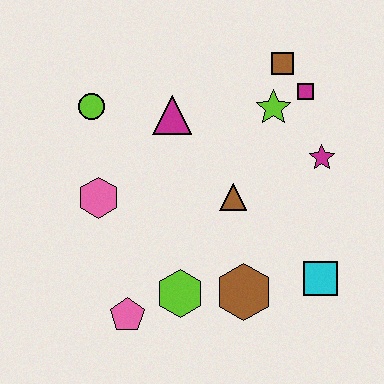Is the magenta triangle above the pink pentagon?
Yes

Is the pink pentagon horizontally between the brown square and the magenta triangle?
No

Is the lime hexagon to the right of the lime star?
No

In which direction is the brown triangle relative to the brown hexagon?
The brown triangle is above the brown hexagon.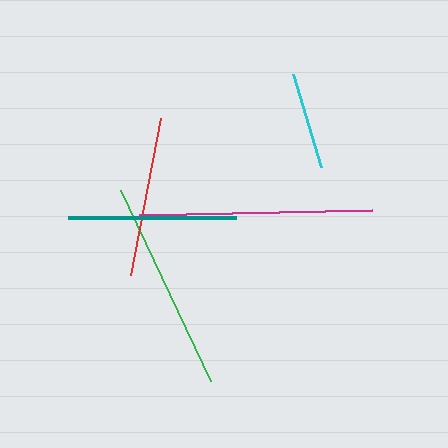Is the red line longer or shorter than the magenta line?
The magenta line is longer than the red line.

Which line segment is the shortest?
The cyan line is the shortest at approximately 97 pixels.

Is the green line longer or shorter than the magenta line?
The magenta line is longer than the green line.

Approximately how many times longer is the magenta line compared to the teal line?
The magenta line is approximately 1.4 times the length of the teal line.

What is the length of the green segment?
The green segment is approximately 211 pixels long.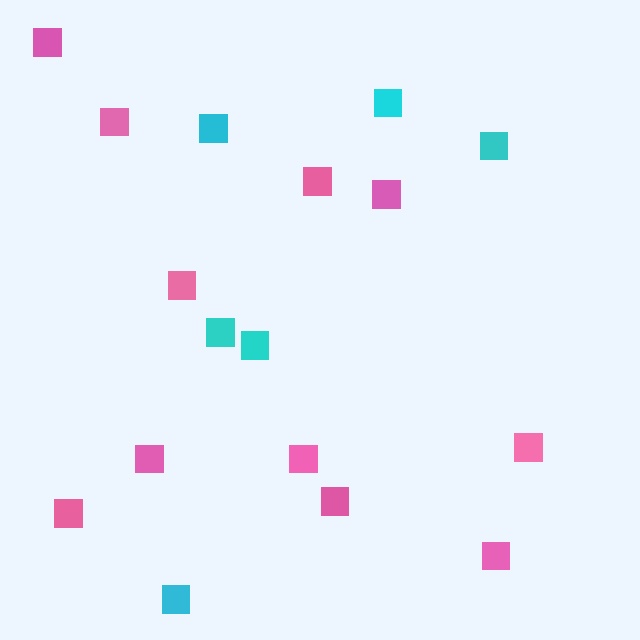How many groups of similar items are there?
There are 2 groups: one group of pink squares (11) and one group of cyan squares (6).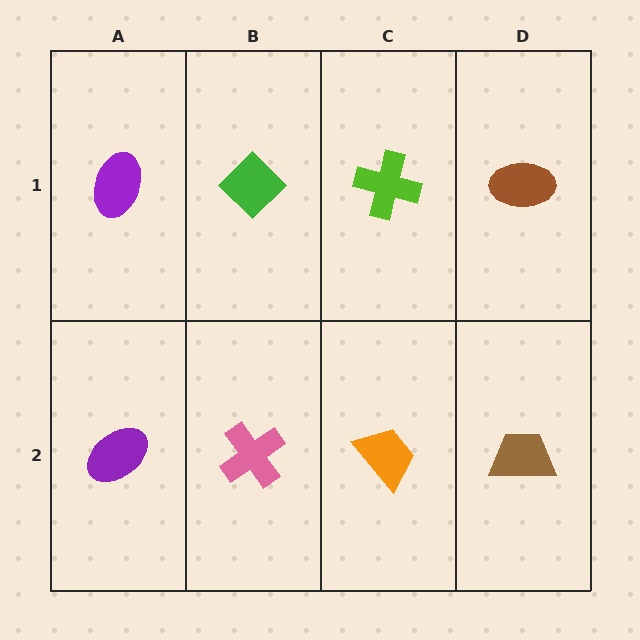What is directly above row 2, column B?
A green diamond.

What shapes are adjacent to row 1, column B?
A pink cross (row 2, column B), a purple ellipse (row 1, column A), a lime cross (row 1, column C).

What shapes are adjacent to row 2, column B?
A green diamond (row 1, column B), a purple ellipse (row 2, column A), an orange trapezoid (row 2, column C).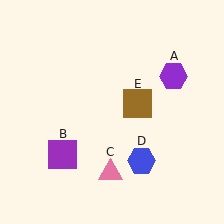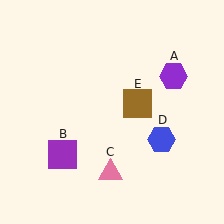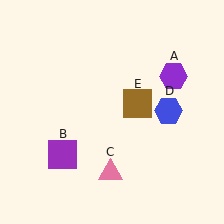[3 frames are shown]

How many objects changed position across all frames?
1 object changed position: blue hexagon (object D).